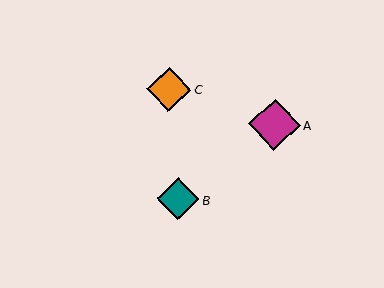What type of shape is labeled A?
Shape A is a magenta diamond.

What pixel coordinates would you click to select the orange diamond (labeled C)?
Click at (169, 89) to select the orange diamond C.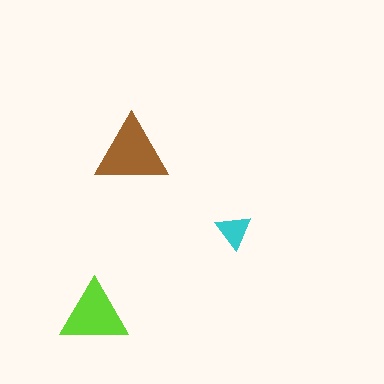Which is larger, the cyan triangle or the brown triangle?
The brown one.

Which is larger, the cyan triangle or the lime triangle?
The lime one.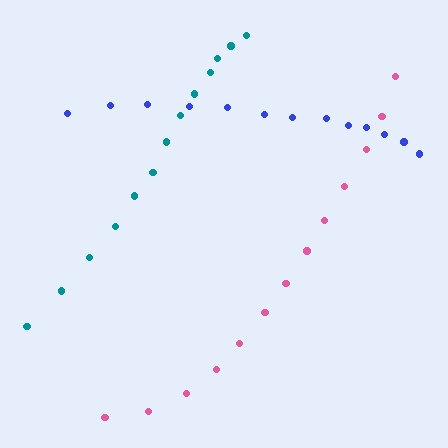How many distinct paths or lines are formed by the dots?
There are 3 distinct paths.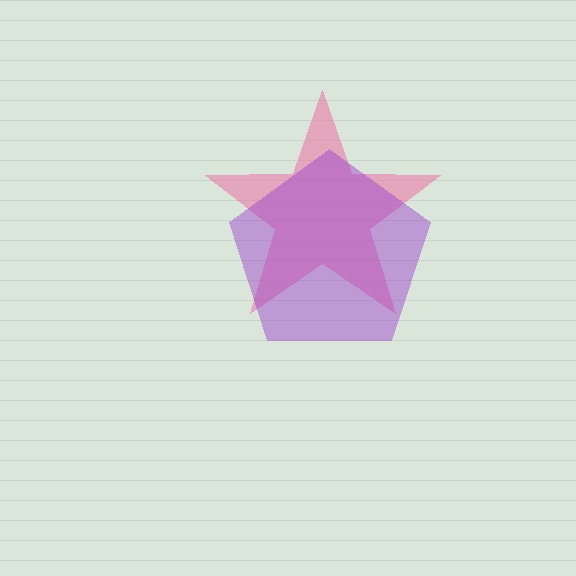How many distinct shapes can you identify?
There are 2 distinct shapes: a pink star, a purple pentagon.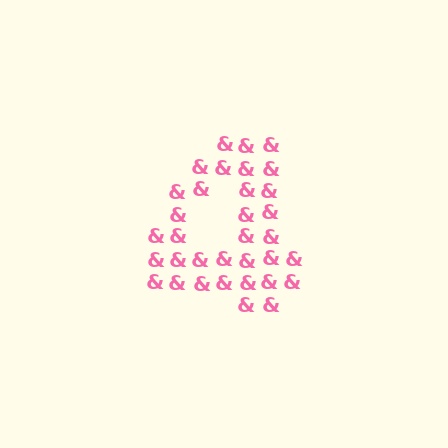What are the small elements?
The small elements are ampersands.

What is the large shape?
The large shape is the digit 4.